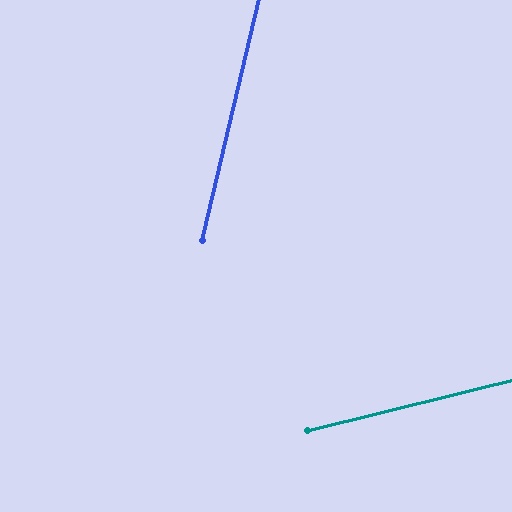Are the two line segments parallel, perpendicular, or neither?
Neither parallel nor perpendicular — they differ by about 63°.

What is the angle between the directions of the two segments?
Approximately 63 degrees.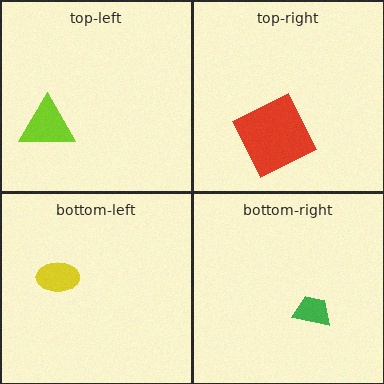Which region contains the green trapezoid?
The bottom-right region.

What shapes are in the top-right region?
The red square.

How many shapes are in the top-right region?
1.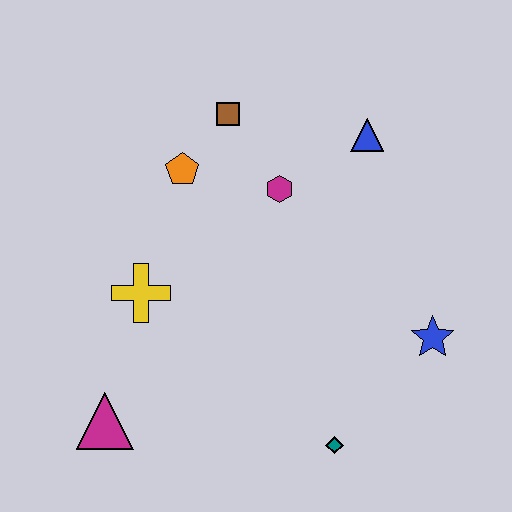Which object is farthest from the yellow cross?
The blue star is farthest from the yellow cross.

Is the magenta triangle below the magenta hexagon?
Yes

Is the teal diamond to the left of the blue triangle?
Yes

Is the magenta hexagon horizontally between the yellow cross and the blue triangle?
Yes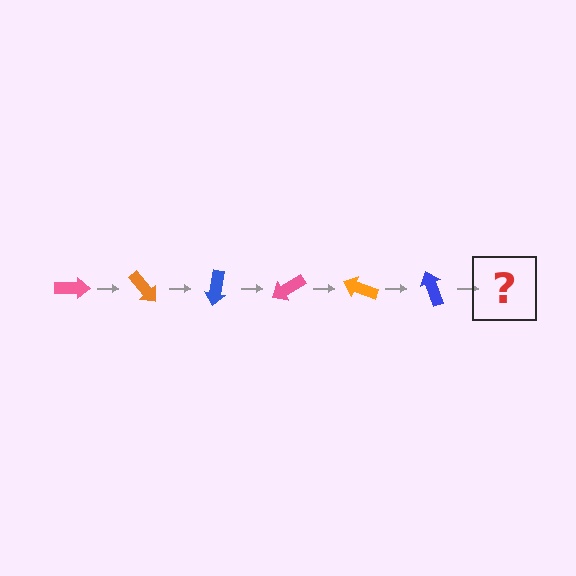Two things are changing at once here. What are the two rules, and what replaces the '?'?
The two rules are that it rotates 50 degrees each step and the color cycles through pink, orange, and blue. The '?' should be a pink arrow, rotated 300 degrees from the start.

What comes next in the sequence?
The next element should be a pink arrow, rotated 300 degrees from the start.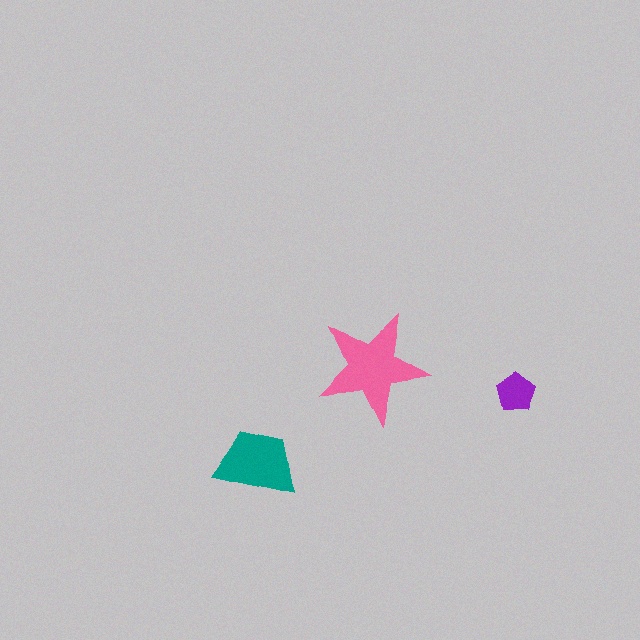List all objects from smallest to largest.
The purple pentagon, the teal trapezoid, the pink star.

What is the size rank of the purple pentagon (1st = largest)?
3rd.